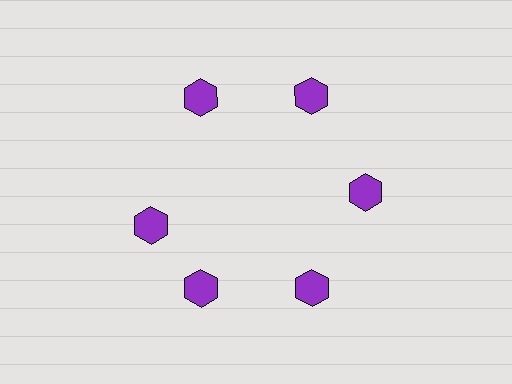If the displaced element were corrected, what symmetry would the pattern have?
It would have 6-fold rotational symmetry — the pattern would map onto itself every 60 degrees.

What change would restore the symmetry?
The symmetry would be restored by rotating it back into even spacing with its neighbors so that all 6 hexagons sit at equal angles and equal distance from the center.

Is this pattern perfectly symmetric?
No. The 6 purple hexagons are arranged in a ring, but one element near the 9 o'clock position is rotated out of alignment along the ring, breaking the 6-fold rotational symmetry.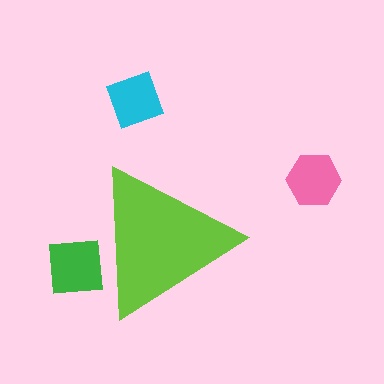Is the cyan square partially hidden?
No, the cyan square is fully visible.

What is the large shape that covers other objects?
A lime triangle.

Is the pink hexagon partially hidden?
No, the pink hexagon is fully visible.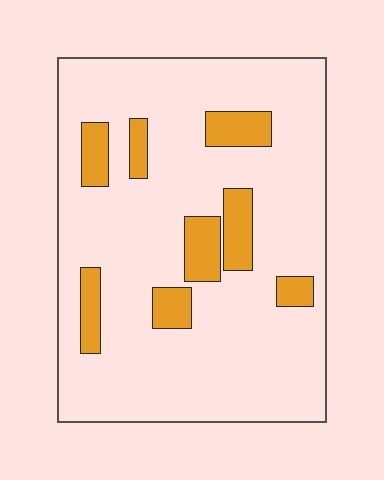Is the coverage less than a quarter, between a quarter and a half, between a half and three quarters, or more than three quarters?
Less than a quarter.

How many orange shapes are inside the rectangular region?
8.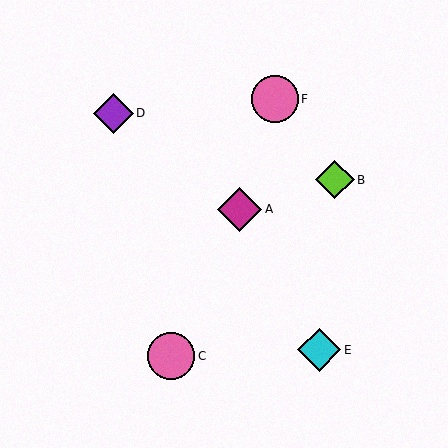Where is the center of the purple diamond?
The center of the purple diamond is at (114, 113).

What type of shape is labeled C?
Shape C is a pink circle.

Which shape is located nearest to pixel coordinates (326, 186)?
The lime diamond (labeled B) at (335, 180) is nearest to that location.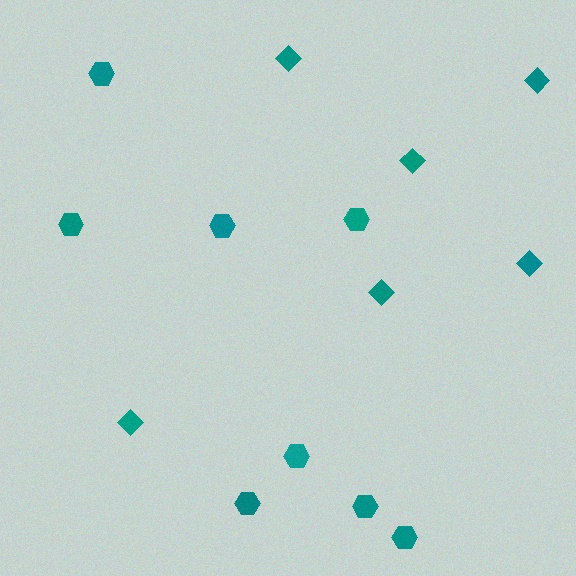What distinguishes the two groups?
There are 2 groups: one group of diamonds (6) and one group of hexagons (8).